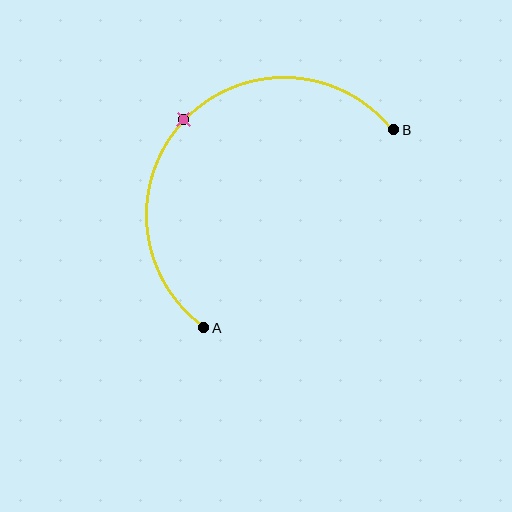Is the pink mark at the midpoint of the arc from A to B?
Yes. The pink mark lies on the arc at equal arc-length from both A and B — it is the arc midpoint.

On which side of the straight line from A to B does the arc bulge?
The arc bulges above and to the left of the straight line connecting A and B.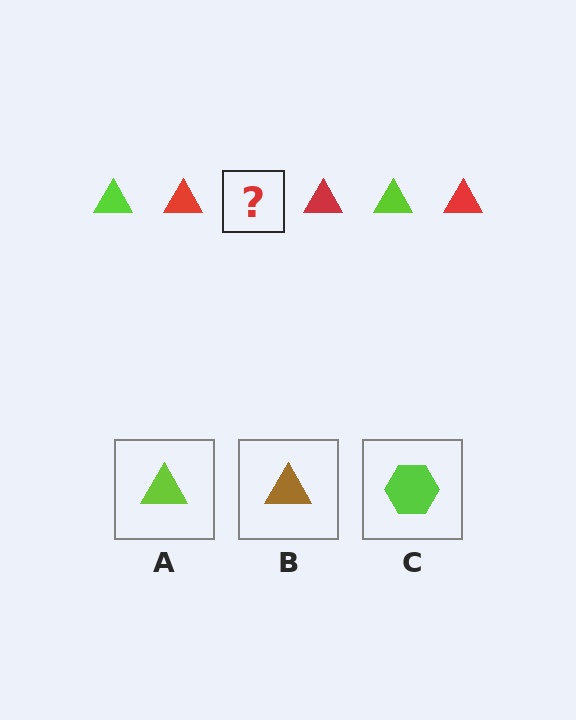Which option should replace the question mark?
Option A.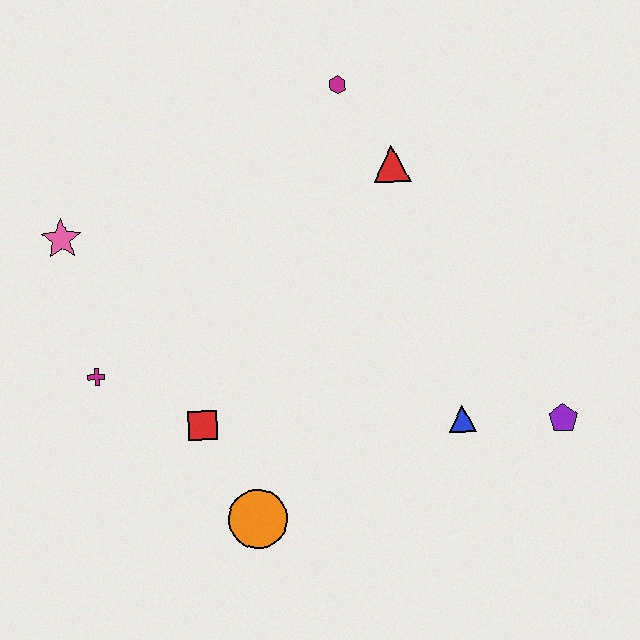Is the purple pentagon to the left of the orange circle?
No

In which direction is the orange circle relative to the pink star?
The orange circle is below the pink star.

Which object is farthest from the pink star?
The purple pentagon is farthest from the pink star.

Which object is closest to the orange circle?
The red square is closest to the orange circle.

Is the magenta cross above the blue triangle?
Yes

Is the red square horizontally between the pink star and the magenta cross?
No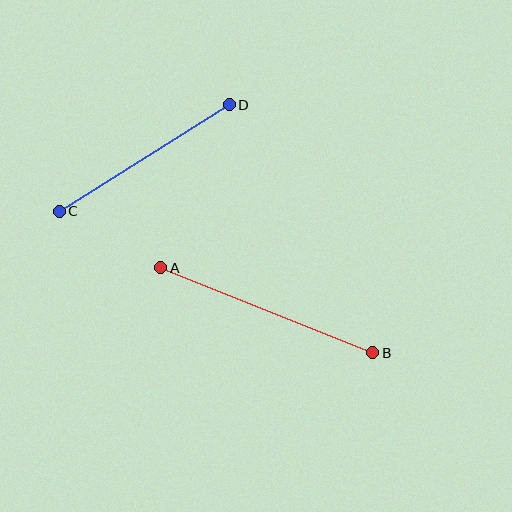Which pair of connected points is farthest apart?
Points A and B are farthest apart.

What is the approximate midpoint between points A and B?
The midpoint is at approximately (267, 310) pixels.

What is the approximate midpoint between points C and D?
The midpoint is at approximately (144, 158) pixels.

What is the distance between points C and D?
The distance is approximately 201 pixels.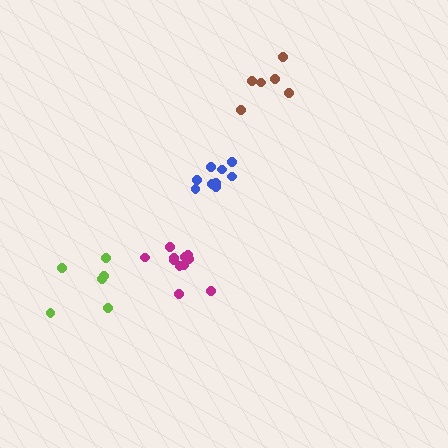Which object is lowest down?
The magenta cluster is bottommost.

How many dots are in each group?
Group 1: 9 dots, Group 2: 6 dots, Group 3: 11 dots, Group 4: 6 dots (32 total).